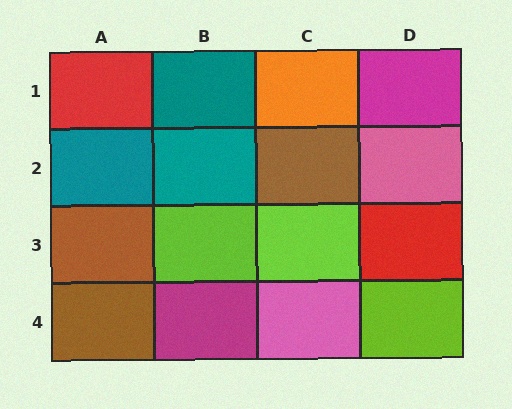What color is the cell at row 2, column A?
Teal.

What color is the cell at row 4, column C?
Pink.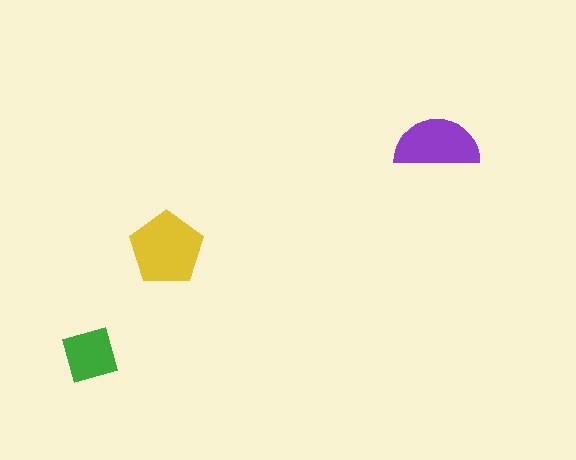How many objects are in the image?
There are 3 objects in the image.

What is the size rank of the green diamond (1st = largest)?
3rd.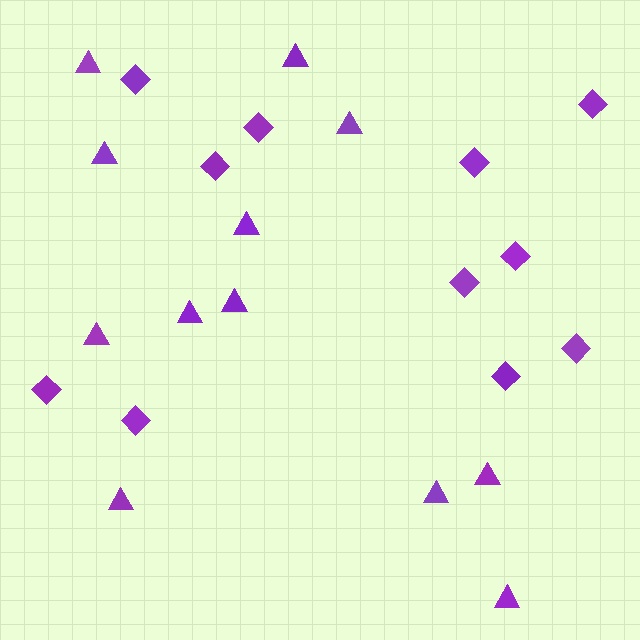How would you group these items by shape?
There are 2 groups: one group of diamonds (11) and one group of triangles (12).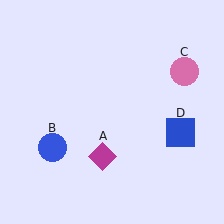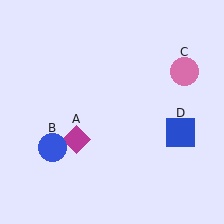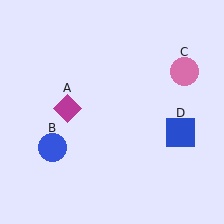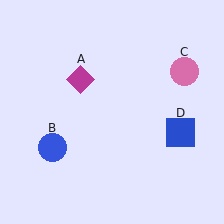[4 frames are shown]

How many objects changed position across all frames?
1 object changed position: magenta diamond (object A).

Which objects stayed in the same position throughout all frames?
Blue circle (object B) and pink circle (object C) and blue square (object D) remained stationary.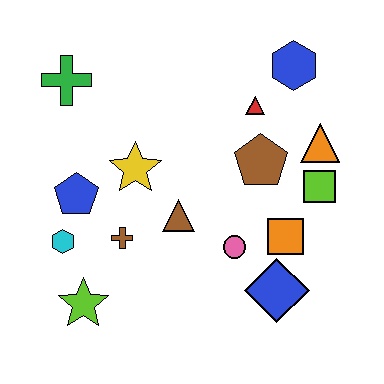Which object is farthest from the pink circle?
The green cross is farthest from the pink circle.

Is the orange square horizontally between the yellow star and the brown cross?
No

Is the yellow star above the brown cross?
Yes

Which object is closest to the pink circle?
The orange square is closest to the pink circle.